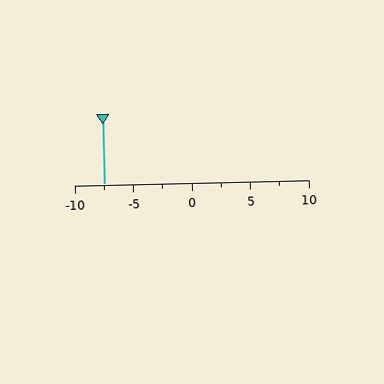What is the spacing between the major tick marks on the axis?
The major ticks are spaced 5 apart.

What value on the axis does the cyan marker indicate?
The marker indicates approximately -7.5.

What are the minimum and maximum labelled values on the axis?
The axis runs from -10 to 10.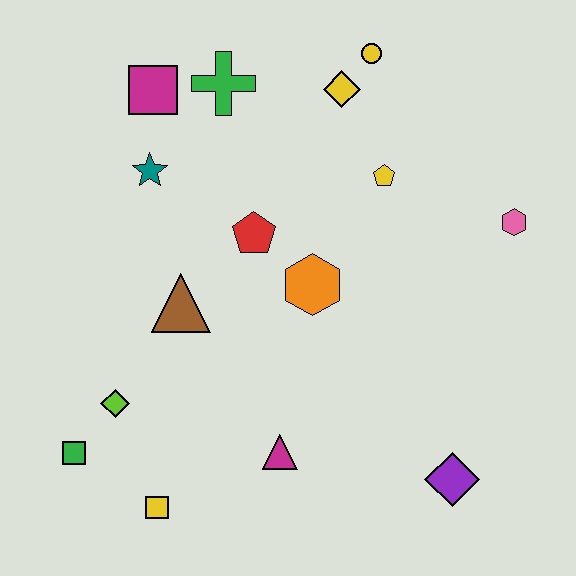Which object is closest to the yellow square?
The green square is closest to the yellow square.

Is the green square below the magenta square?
Yes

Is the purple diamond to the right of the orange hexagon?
Yes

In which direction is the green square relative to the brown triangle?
The green square is below the brown triangle.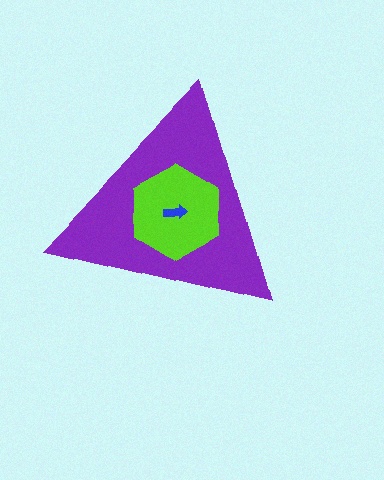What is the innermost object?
The blue arrow.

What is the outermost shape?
The purple triangle.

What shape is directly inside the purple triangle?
The lime hexagon.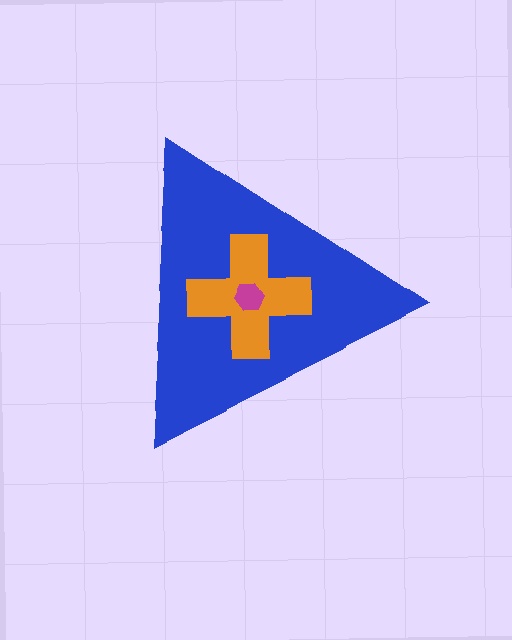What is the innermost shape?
The magenta hexagon.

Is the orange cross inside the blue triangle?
Yes.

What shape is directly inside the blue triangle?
The orange cross.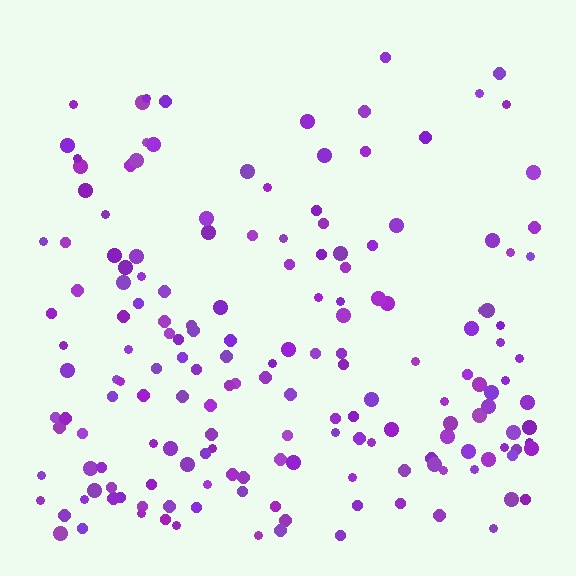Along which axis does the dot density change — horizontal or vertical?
Vertical.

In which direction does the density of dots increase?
From top to bottom, with the bottom side densest.